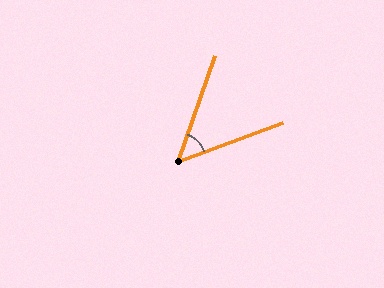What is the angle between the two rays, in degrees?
Approximately 50 degrees.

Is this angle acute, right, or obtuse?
It is acute.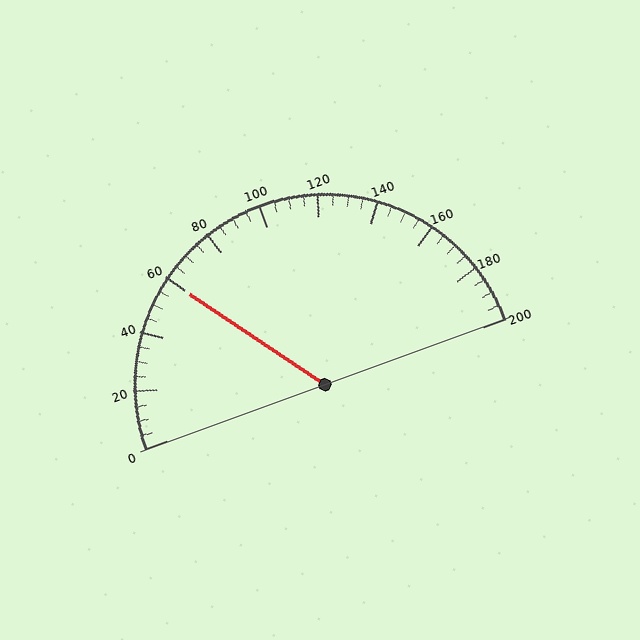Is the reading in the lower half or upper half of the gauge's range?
The reading is in the lower half of the range (0 to 200).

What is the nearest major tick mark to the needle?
The nearest major tick mark is 60.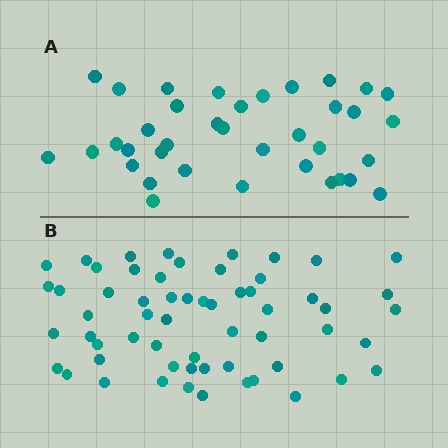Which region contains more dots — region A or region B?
Region B (the bottom region) has more dots.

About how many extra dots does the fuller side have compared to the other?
Region B has approximately 20 more dots than region A.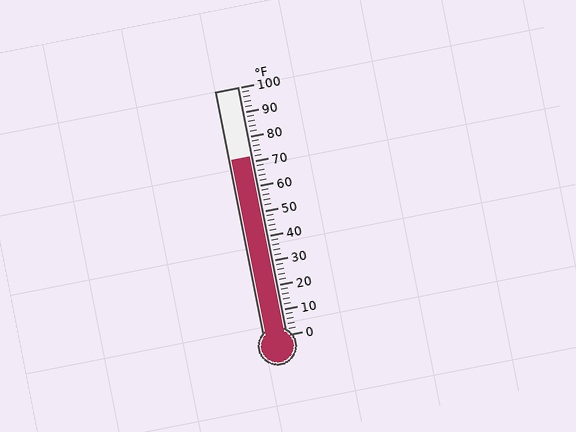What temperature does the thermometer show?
The thermometer shows approximately 72°F.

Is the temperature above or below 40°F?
The temperature is above 40°F.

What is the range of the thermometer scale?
The thermometer scale ranges from 0°F to 100°F.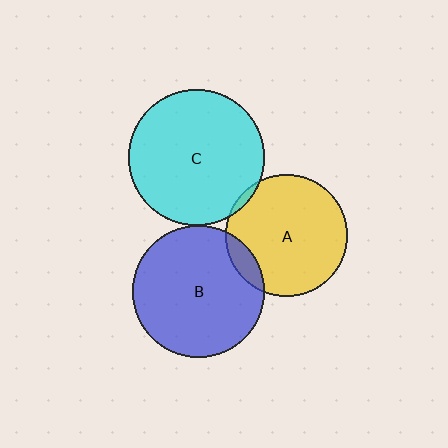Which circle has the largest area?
Circle C (cyan).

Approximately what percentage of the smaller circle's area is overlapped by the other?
Approximately 5%.